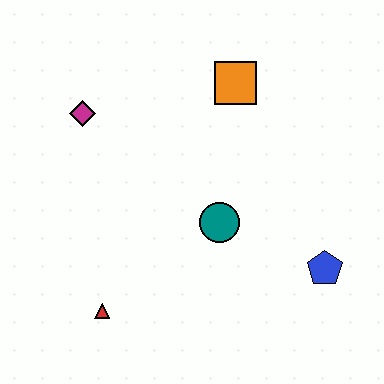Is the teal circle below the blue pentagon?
No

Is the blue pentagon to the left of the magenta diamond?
No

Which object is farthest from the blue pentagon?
The magenta diamond is farthest from the blue pentagon.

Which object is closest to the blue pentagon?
The teal circle is closest to the blue pentagon.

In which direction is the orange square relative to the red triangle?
The orange square is above the red triangle.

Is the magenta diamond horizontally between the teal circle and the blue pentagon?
No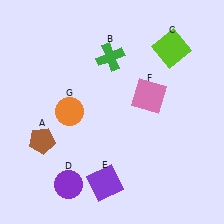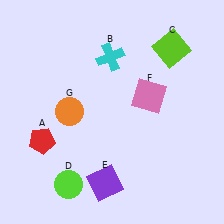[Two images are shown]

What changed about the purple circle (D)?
In Image 1, D is purple. In Image 2, it changed to lime.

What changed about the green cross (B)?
In Image 1, B is green. In Image 2, it changed to cyan.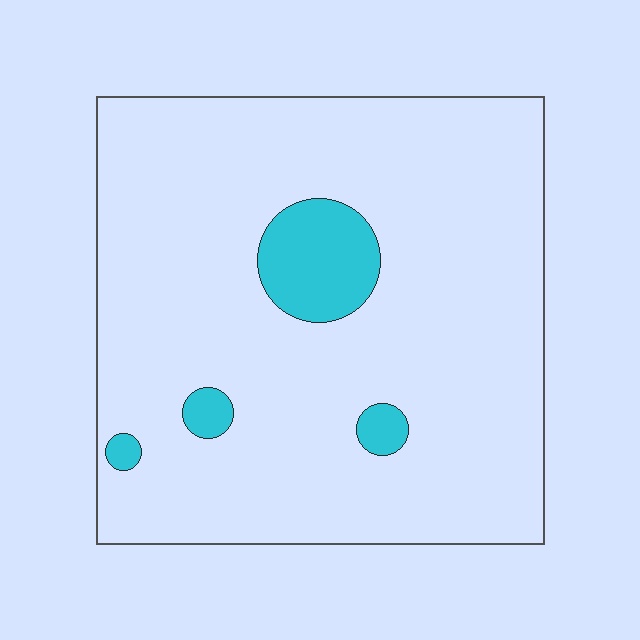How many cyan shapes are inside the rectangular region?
4.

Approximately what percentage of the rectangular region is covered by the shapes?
Approximately 10%.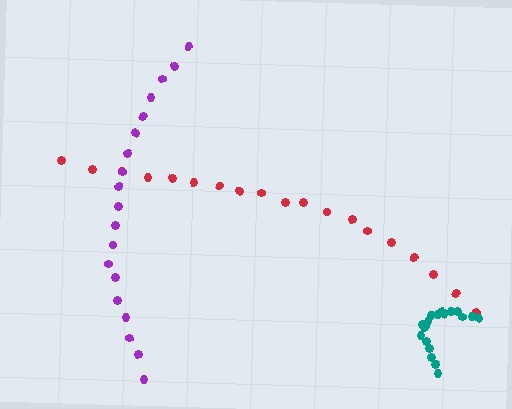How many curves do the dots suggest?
There are 3 distinct paths.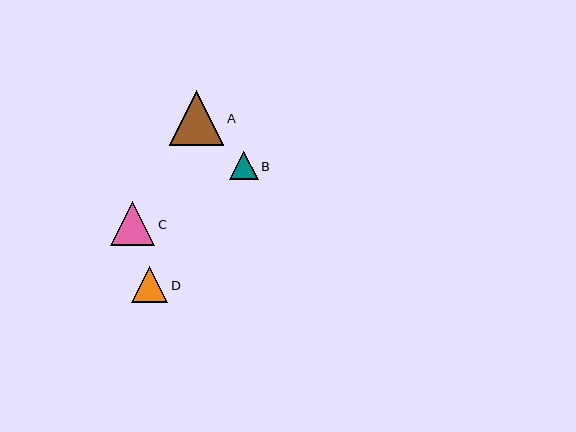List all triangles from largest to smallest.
From largest to smallest: A, C, D, B.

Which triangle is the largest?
Triangle A is the largest with a size of approximately 54 pixels.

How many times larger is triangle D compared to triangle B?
Triangle D is approximately 1.3 times the size of triangle B.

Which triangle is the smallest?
Triangle B is the smallest with a size of approximately 28 pixels.